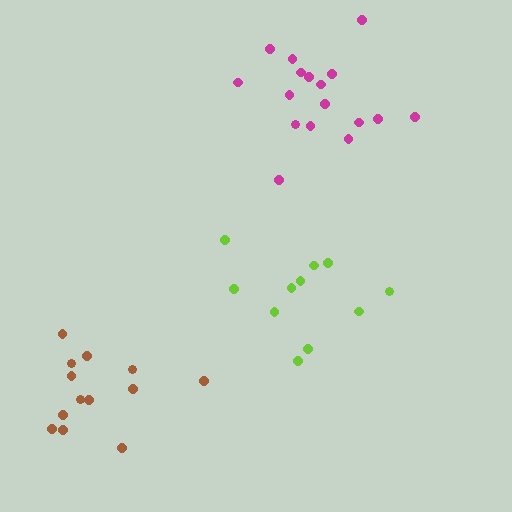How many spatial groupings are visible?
There are 3 spatial groupings.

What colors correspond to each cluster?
The clusters are colored: magenta, lime, brown.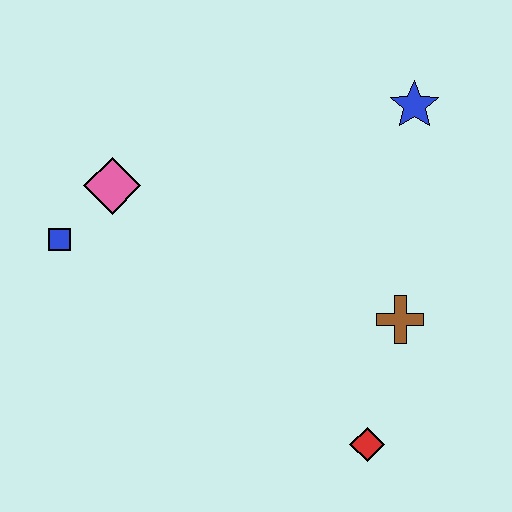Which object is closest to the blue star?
The brown cross is closest to the blue star.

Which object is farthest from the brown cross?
The blue square is farthest from the brown cross.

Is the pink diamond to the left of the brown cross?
Yes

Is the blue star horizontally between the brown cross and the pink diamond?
No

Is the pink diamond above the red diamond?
Yes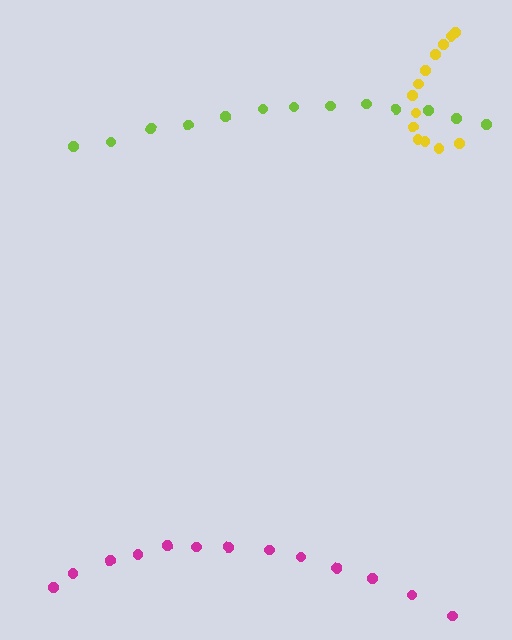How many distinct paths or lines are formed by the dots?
There are 3 distinct paths.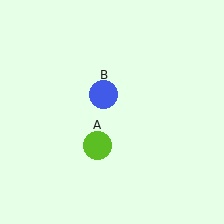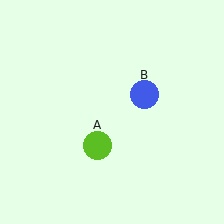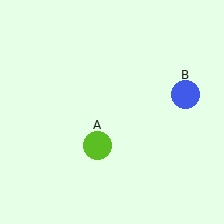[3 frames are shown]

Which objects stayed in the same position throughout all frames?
Lime circle (object A) remained stationary.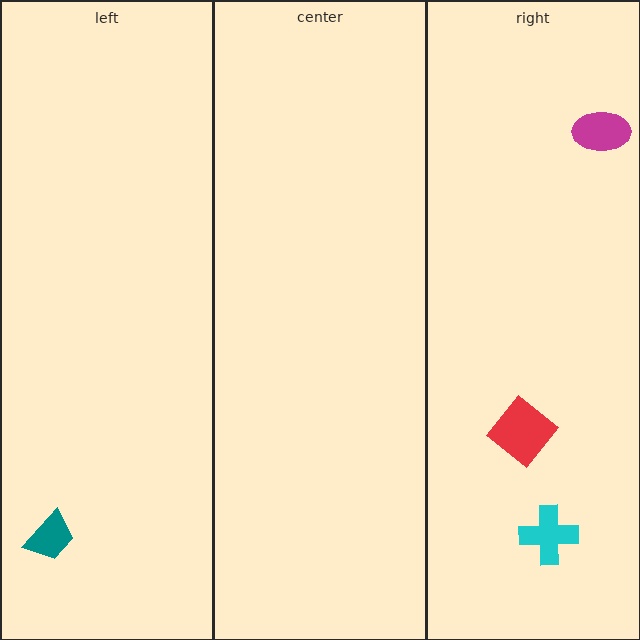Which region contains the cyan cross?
The right region.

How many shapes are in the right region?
3.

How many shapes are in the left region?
1.